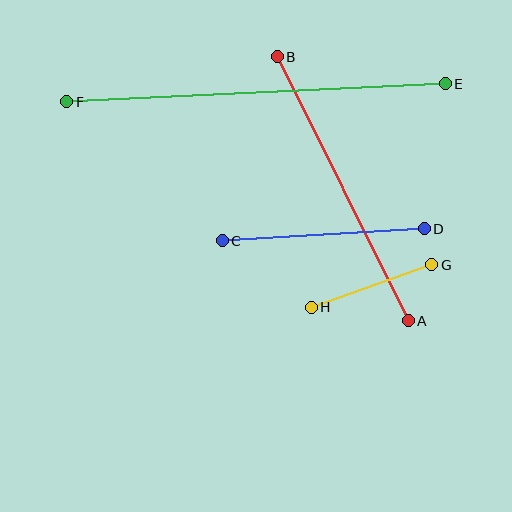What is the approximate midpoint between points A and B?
The midpoint is at approximately (343, 189) pixels.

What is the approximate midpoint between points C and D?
The midpoint is at approximately (323, 235) pixels.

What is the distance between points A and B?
The distance is approximately 295 pixels.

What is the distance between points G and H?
The distance is approximately 128 pixels.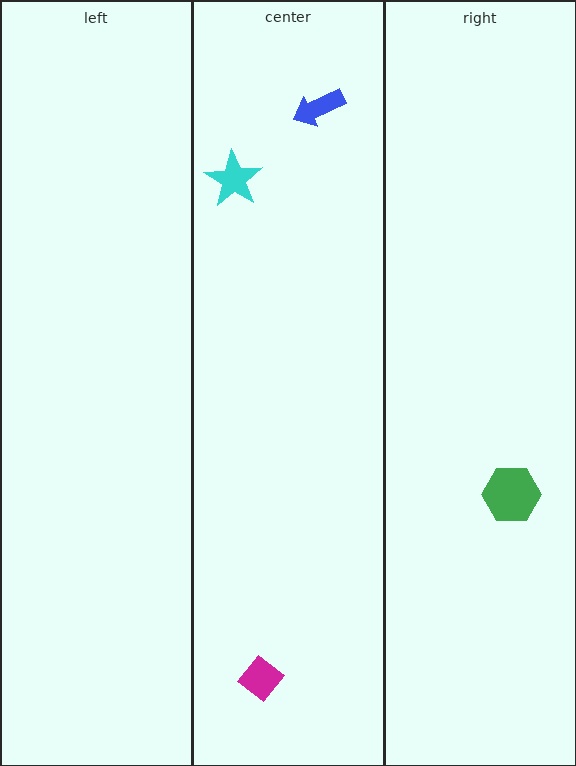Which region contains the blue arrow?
The center region.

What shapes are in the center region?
The blue arrow, the cyan star, the magenta diamond.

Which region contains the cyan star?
The center region.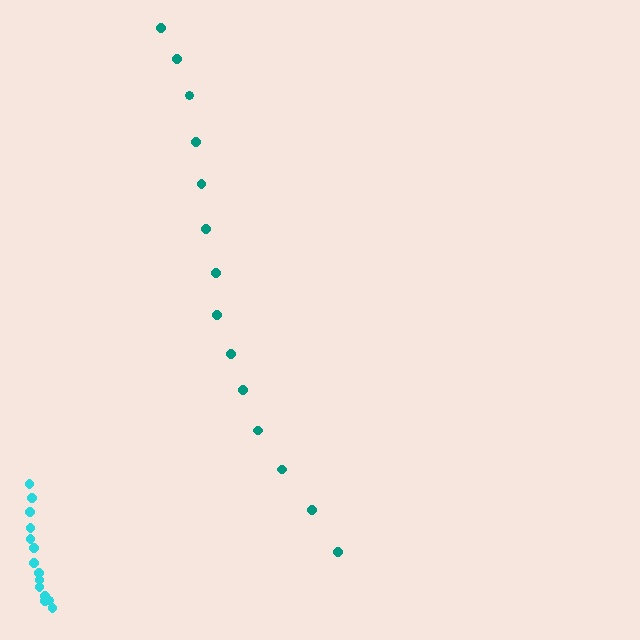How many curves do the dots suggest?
There are 2 distinct paths.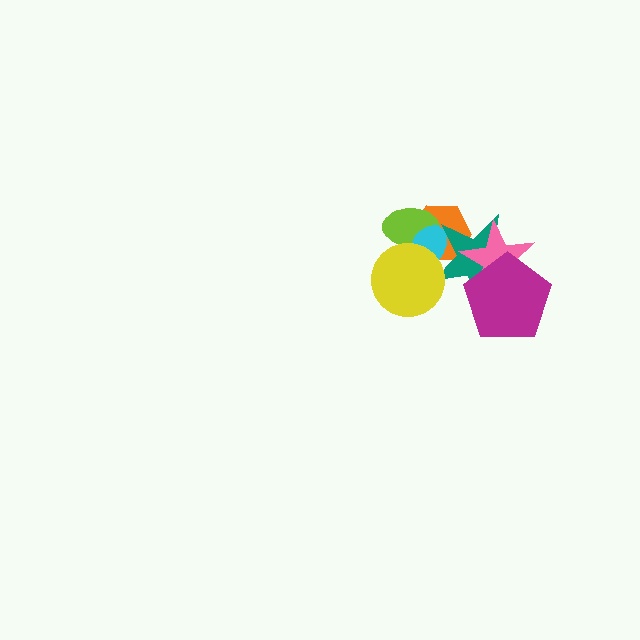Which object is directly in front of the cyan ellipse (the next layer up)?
The teal star is directly in front of the cyan ellipse.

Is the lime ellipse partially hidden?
Yes, it is partially covered by another shape.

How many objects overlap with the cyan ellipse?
4 objects overlap with the cyan ellipse.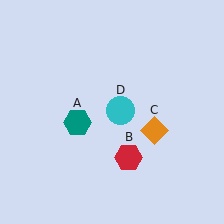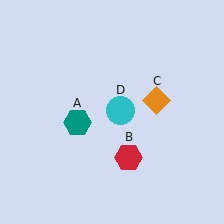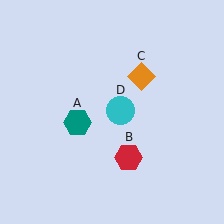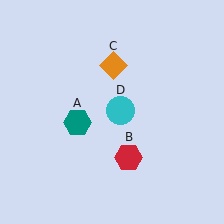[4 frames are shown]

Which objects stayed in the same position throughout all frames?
Teal hexagon (object A) and red hexagon (object B) and cyan circle (object D) remained stationary.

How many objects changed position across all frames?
1 object changed position: orange diamond (object C).